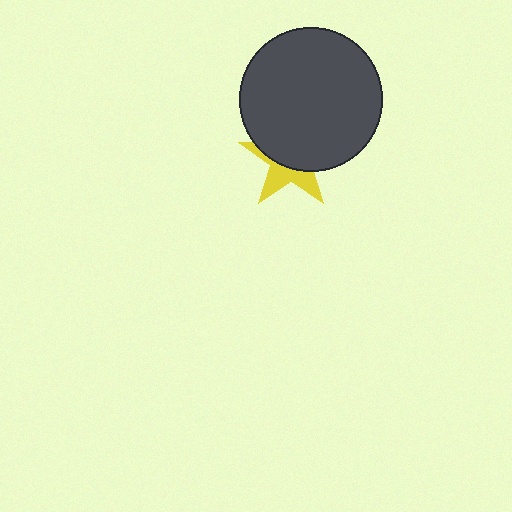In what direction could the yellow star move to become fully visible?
The yellow star could move down. That would shift it out from behind the dark gray circle entirely.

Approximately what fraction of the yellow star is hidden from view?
Roughly 60% of the yellow star is hidden behind the dark gray circle.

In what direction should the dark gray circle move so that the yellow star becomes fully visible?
The dark gray circle should move up. That is the shortest direction to clear the overlap and leave the yellow star fully visible.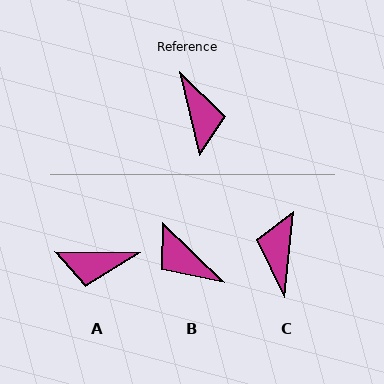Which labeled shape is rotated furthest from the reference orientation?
C, about 161 degrees away.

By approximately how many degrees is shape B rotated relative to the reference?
Approximately 148 degrees clockwise.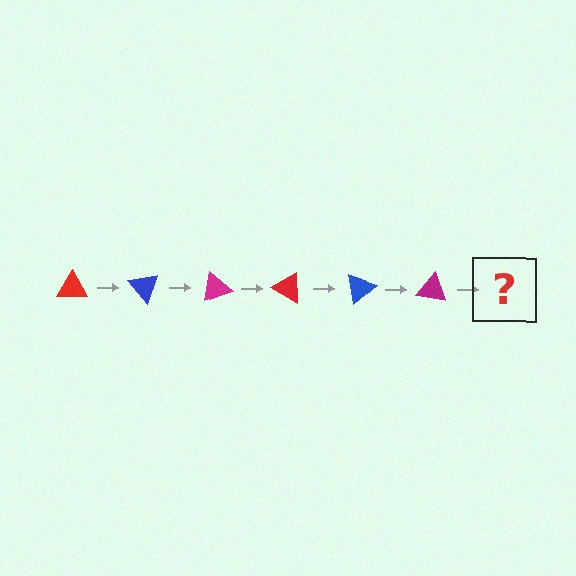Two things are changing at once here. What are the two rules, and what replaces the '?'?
The two rules are that it rotates 50 degrees each step and the color cycles through red, blue, and magenta. The '?' should be a red triangle, rotated 300 degrees from the start.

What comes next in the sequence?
The next element should be a red triangle, rotated 300 degrees from the start.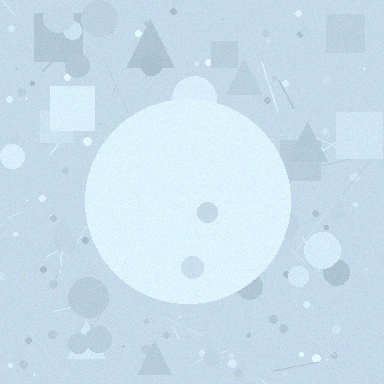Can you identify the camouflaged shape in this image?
The camouflaged shape is a circle.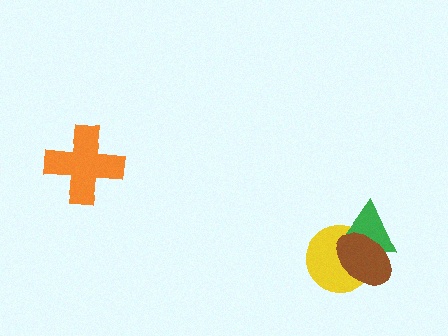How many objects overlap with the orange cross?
0 objects overlap with the orange cross.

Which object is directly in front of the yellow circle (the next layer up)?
The green triangle is directly in front of the yellow circle.